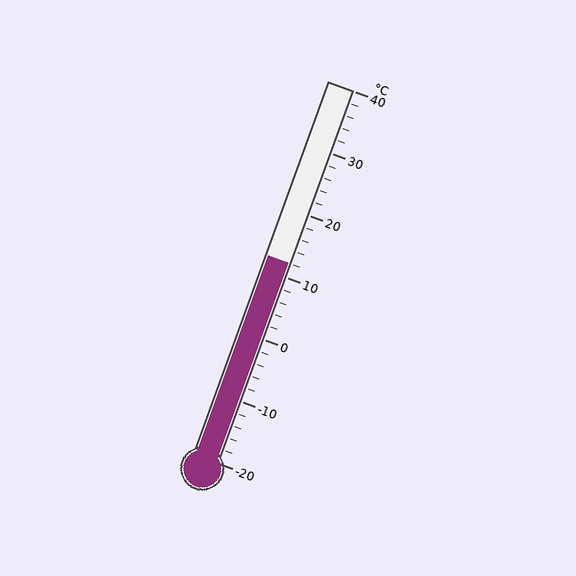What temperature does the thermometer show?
The thermometer shows approximately 12°C.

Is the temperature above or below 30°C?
The temperature is below 30°C.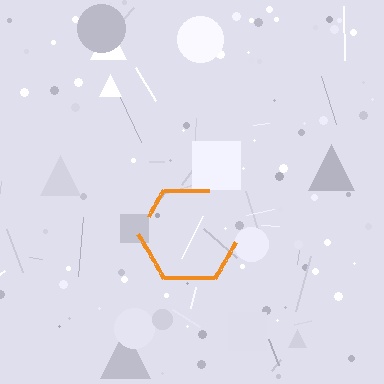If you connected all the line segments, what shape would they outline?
They would outline a hexagon.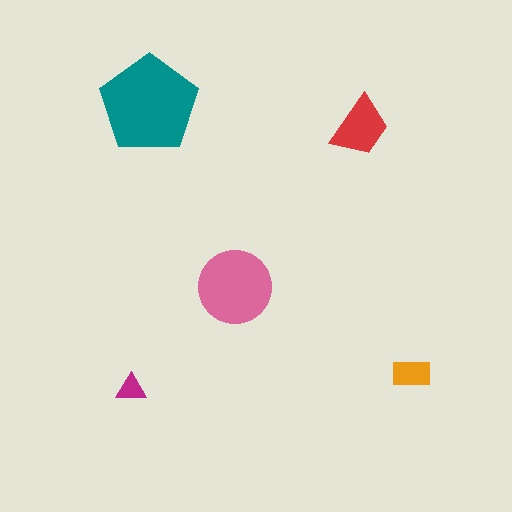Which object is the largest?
The teal pentagon.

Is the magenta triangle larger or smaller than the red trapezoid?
Smaller.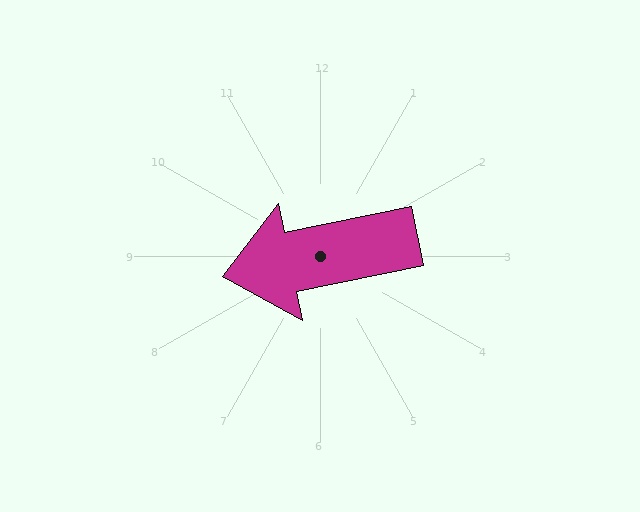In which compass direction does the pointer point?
West.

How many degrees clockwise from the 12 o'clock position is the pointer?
Approximately 258 degrees.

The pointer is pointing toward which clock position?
Roughly 9 o'clock.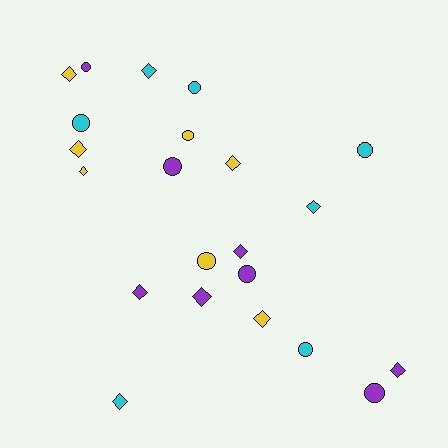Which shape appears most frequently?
Diamond, with 12 objects.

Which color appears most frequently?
Purple, with 8 objects.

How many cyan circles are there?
There are 4 cyan circles.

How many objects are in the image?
There are 22 objects.